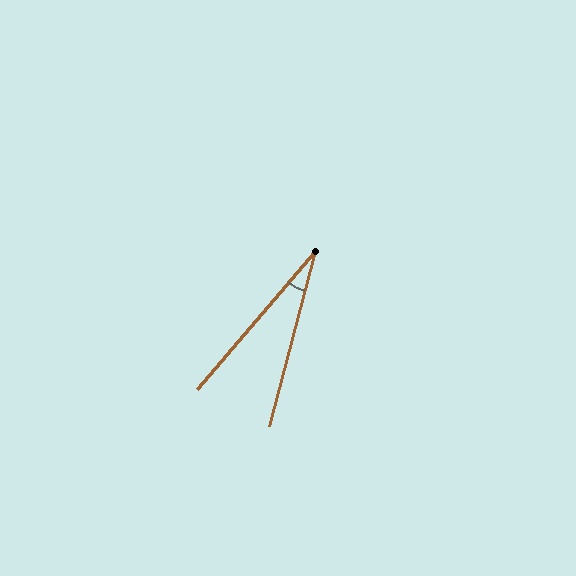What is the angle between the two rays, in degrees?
Approximately 26 degrees.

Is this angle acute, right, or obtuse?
It is acute.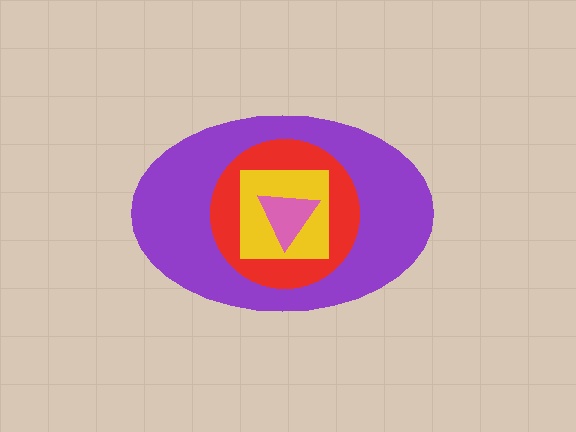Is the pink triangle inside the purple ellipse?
Yes.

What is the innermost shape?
The pink triangle.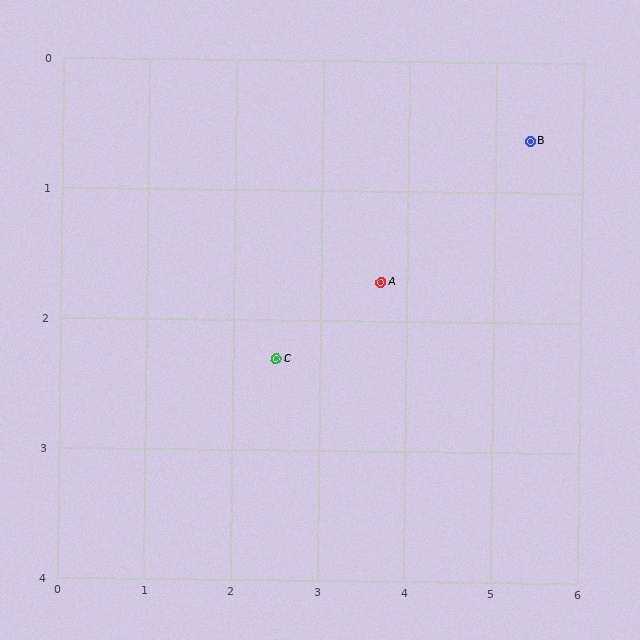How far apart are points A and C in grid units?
Points A and C are about 1.3 grid units apart.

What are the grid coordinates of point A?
Point A is at approximately (3.7, 1.7).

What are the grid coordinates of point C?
Point C is at approximately (2.5, 2.3).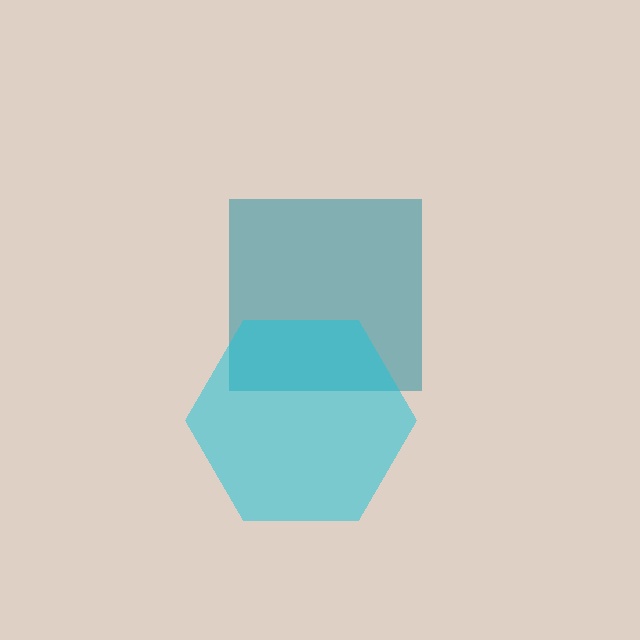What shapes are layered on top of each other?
The layered shapes are: a teal square, a cyan hexagon.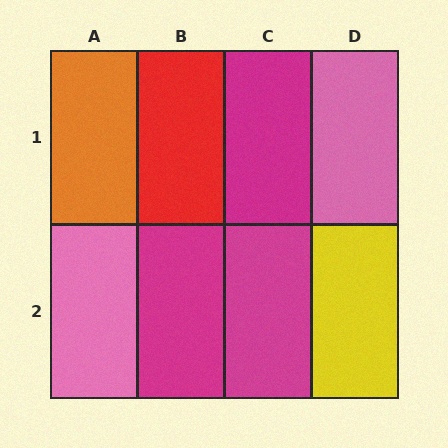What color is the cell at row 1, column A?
Orange.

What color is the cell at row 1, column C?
Magenta.